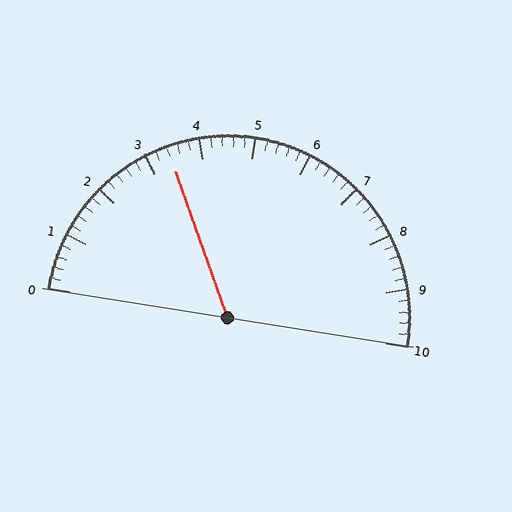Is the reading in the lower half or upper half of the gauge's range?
The reading is in the lower half of the range (0 to 10).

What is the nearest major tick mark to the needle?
The nearest major tick mark is 3.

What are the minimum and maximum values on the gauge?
The gauge ranges from 0 to 10.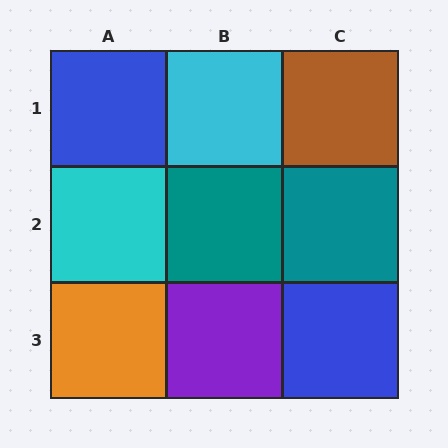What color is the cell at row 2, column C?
Teal.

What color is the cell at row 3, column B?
Purple.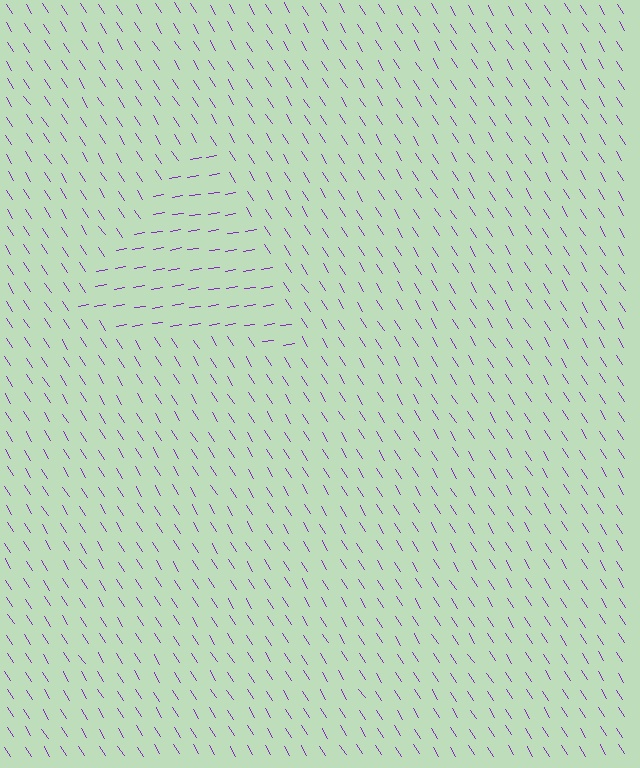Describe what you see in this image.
The image is filled with small purple line segments. A triangle region in the image has lines oriented differently from the surrounding lines, creating a visible texture boundary.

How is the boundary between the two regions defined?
The boundary is defined purely by a change in line orientation (approximately 67 degrees difference). All lines are the same color and thickness.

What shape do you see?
I see a triangle.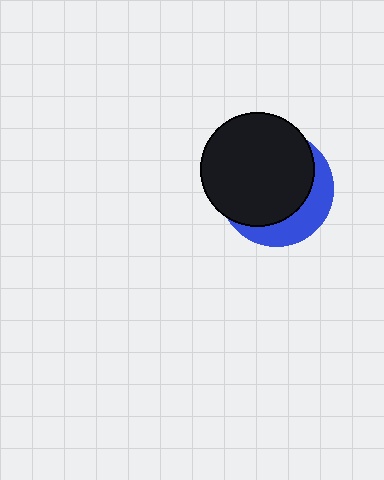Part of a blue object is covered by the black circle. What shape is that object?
It is a circle.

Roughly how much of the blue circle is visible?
A small part of it is visible (roughly 30%).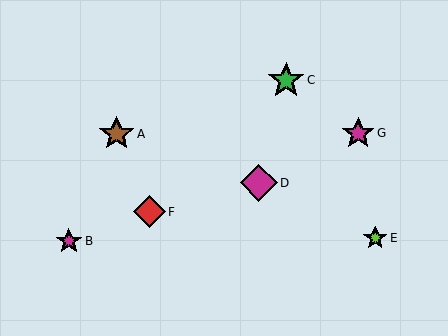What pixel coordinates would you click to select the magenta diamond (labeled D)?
Click at (259, 183) to select the magenta diamond D.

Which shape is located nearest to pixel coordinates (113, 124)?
The brown star (labeled A) at (117, 134) is nearest to that location.